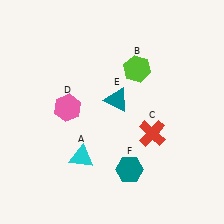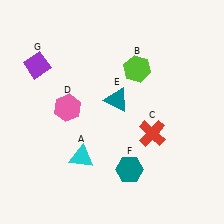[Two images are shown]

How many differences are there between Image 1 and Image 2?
There is 1 difference between the two images.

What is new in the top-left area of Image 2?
A purple diamond (G) was added in the top-left area of Image 2.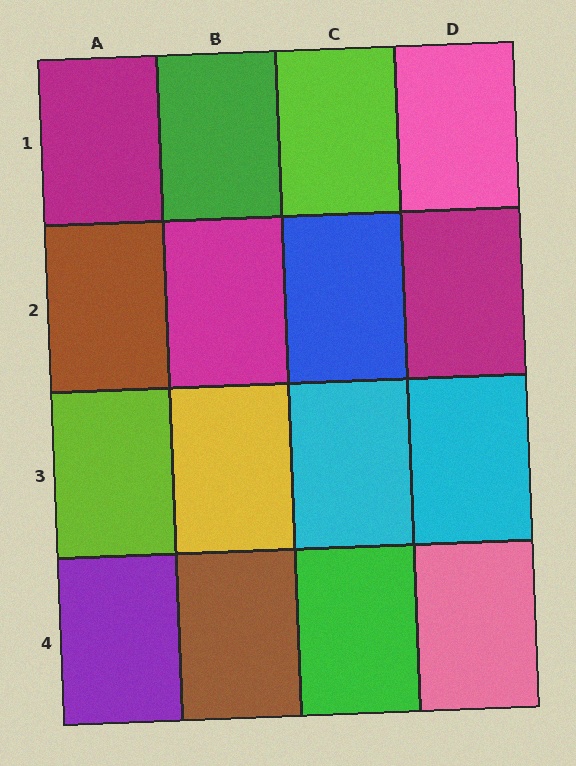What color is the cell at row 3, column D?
Cyan.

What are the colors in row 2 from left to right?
Brown, magenta, blue, magenta.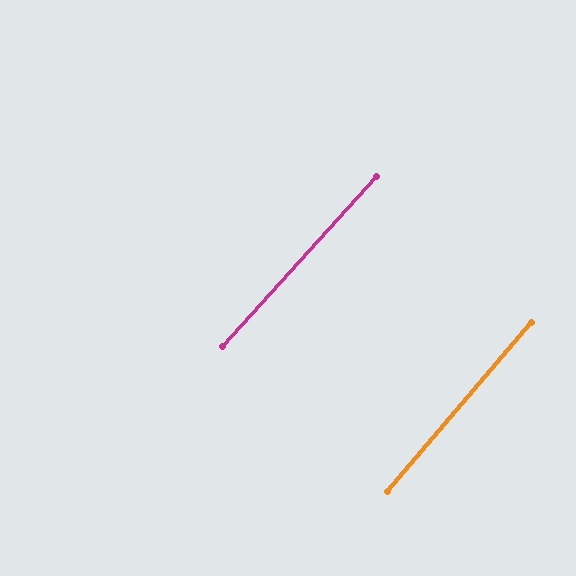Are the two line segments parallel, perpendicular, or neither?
Parallel — their directions differ by only 1.9°.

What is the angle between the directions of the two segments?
Approximately 2 degrees.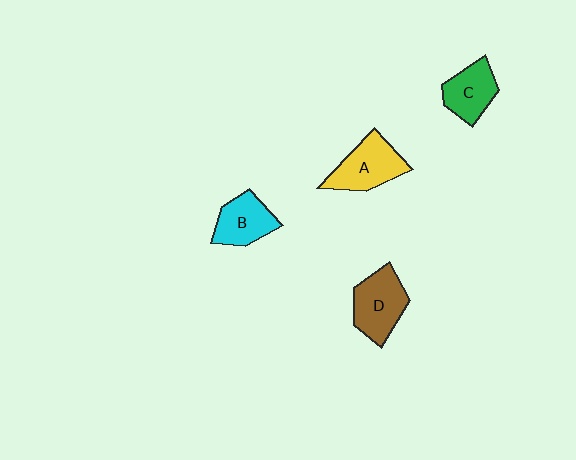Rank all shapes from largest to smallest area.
From largest to smallest: D (brown), A (yellow), B (cyan), C (green).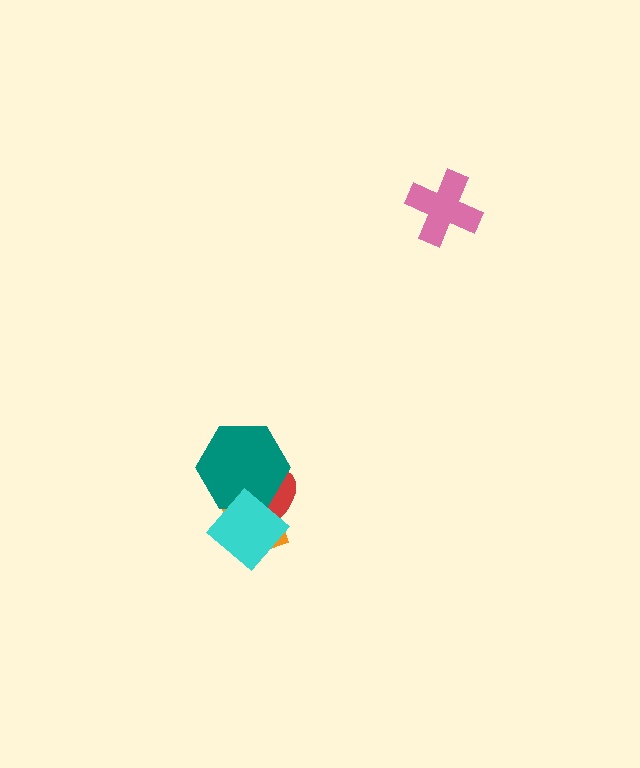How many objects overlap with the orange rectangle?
3 objects overlap with the orange rectangle.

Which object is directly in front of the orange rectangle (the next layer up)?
The red ellipse is directly in front of the orange rectangle.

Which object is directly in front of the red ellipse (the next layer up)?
The teal hexagon is directly in front of the red ellipse.